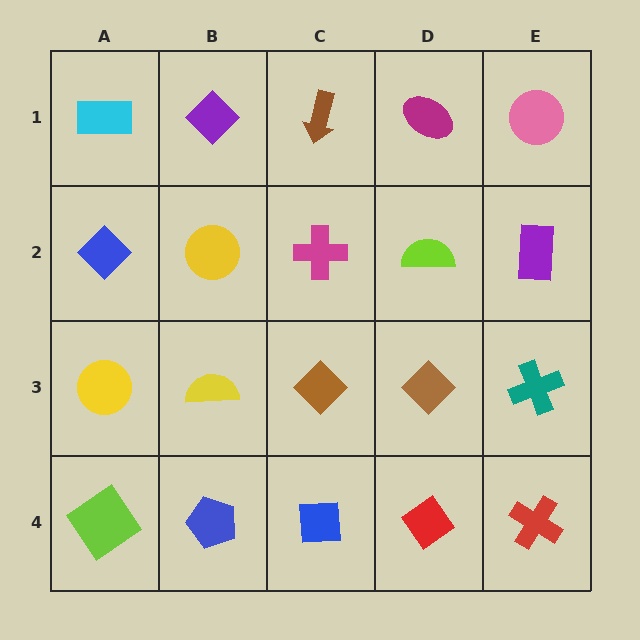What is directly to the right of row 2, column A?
A yellow circle.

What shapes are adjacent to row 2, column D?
A magenta ellipse (row 1, column D), a brown diamond (row 3, column D), a magenta cross (row 2, column C), a purple rectangle (row 2, column E).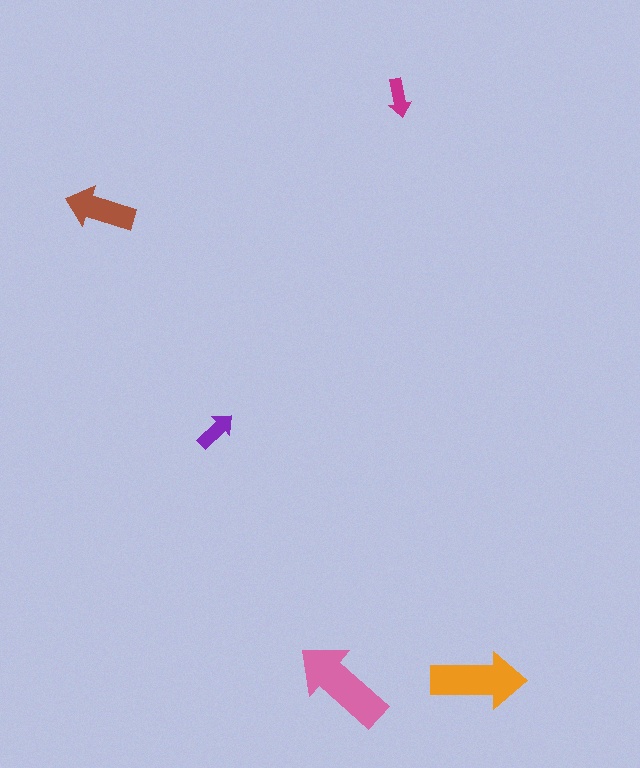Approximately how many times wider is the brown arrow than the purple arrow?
About 1.5 times wider.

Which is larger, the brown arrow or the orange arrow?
The orange one.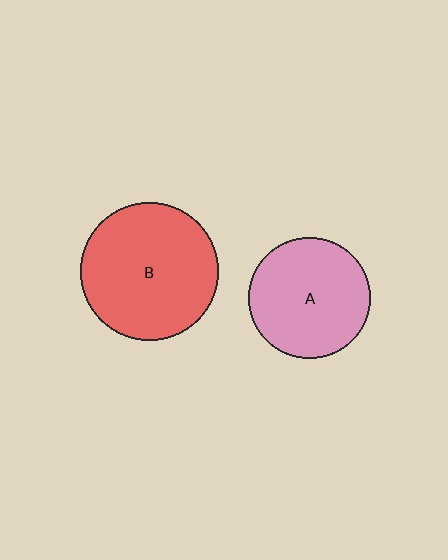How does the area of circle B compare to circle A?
Approximately 1.3 times.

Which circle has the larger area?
Circle B (red).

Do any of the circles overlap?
No, none of the circles overlap.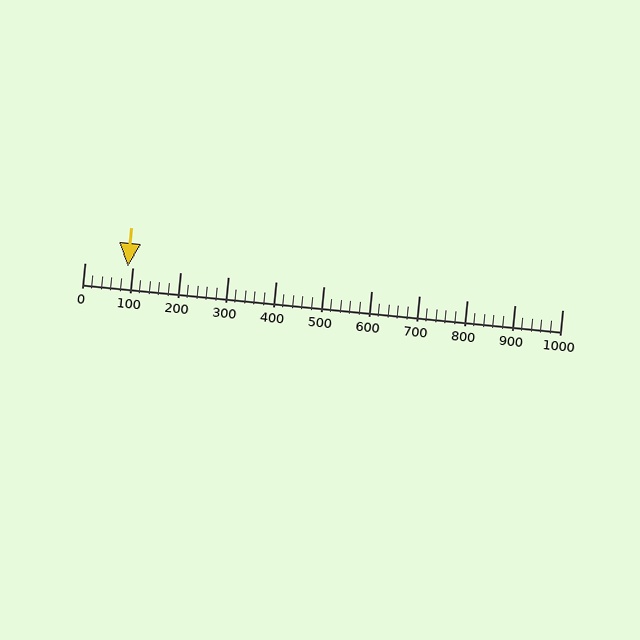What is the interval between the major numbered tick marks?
The major tick marks are spaced 100 units apart.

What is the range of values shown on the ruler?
The ruler shows values from 0 to 1000.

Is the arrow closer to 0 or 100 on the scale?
The arrow is closer to 100.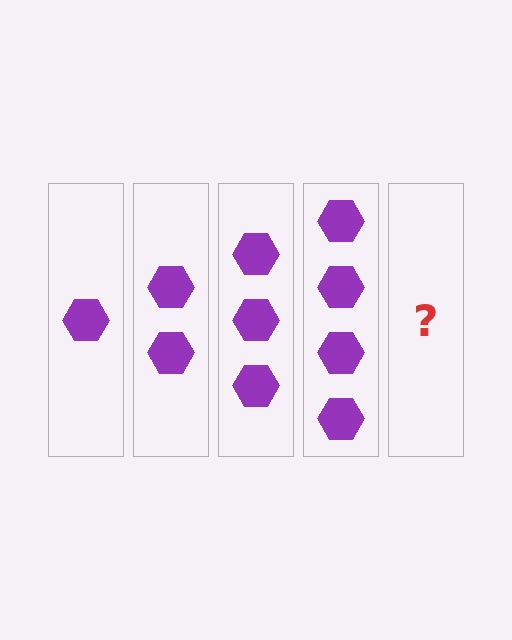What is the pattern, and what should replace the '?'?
The pattern is that each step adds one more hexagon. The '?' should be 5 hexagons.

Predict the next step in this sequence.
The next step is 5 hexagons.